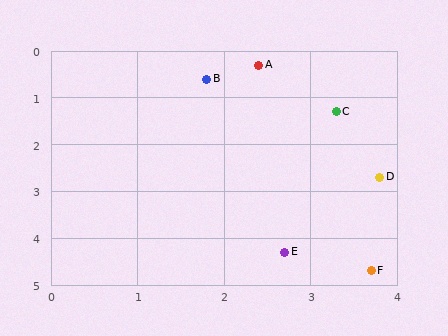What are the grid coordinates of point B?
Point B is at approximately (1.8, 0.6).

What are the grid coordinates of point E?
Point E is at approximately (2.7, 4.3).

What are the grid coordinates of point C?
Point C is at approximately (3.3, 1.3).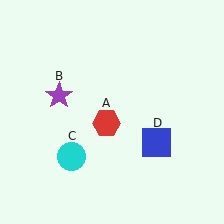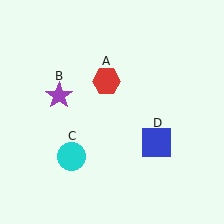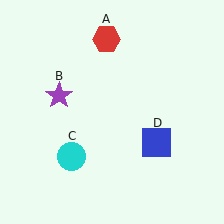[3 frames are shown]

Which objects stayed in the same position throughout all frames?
Purple star (object B) and cyan circle (object C) and blue square (object D) remained stationary.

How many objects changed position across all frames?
1 object changed position: red hexagon (object A).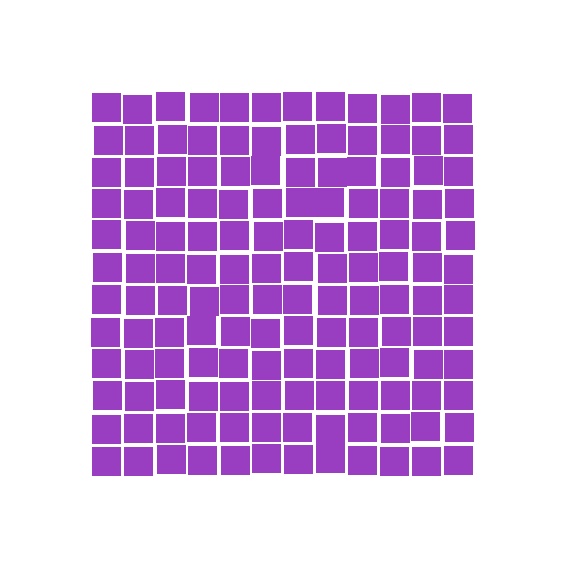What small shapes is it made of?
It is made of small squares.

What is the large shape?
The large shape is a square.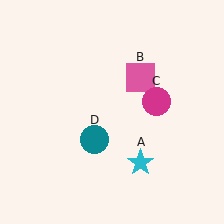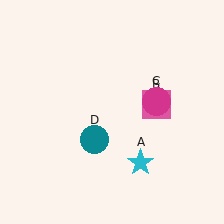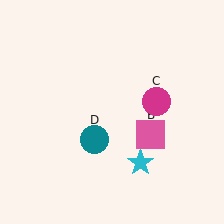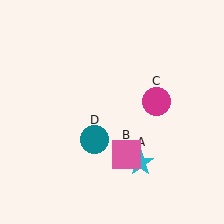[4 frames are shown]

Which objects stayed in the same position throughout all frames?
Cyan star (object A) and magenta circle (object C) and teal circle (object D) remained stationary.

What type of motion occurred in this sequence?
The pink square (object B) rotated clockwise around the center of the scene.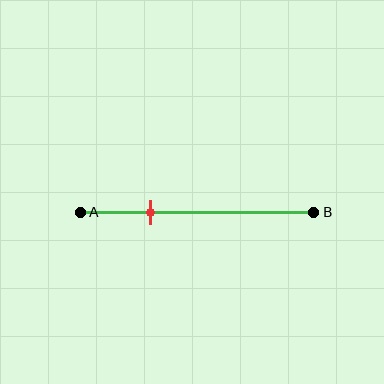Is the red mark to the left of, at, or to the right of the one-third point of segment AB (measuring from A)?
The red mark is approximately at the one-third point of segment AB.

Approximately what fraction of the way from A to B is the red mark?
The red mark is approximately 30% of the way from A to B.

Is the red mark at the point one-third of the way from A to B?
Yes, the mark is approximately at the one-third point.